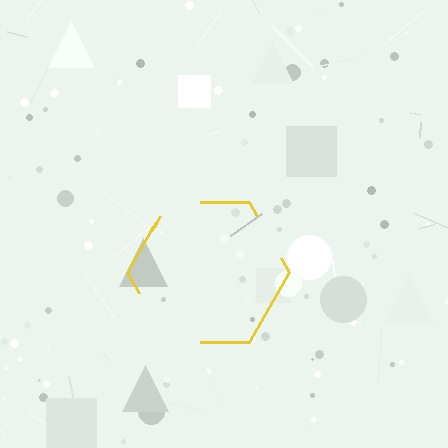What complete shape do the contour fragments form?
The contour fragments form a hexagon.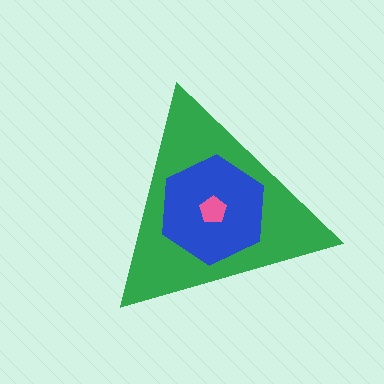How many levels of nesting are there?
3.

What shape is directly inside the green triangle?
The blue hexagon.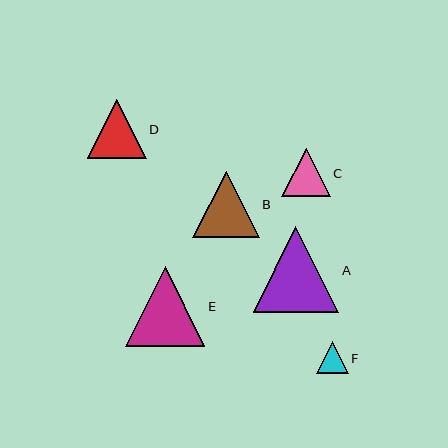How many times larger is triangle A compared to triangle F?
Triangle A is approximately 2.7 times the size of triangle F.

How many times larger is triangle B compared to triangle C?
Triangle B is approximately 1.4 times the size of triangle C.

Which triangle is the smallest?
Triangle F is the smallest with a size of approximately 32 pixels.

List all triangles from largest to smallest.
From largest to smallest: A, E, B, D, C, F.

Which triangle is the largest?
Triangle A is the largest with a size of approximately 86 pixels.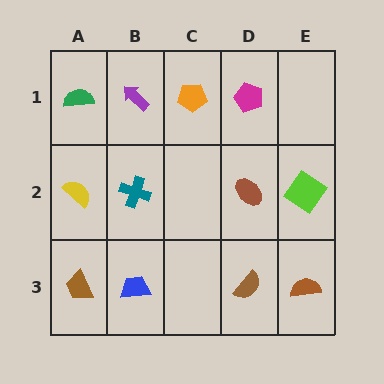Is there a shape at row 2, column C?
No, that cell is empty.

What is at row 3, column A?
A brown trapezoid.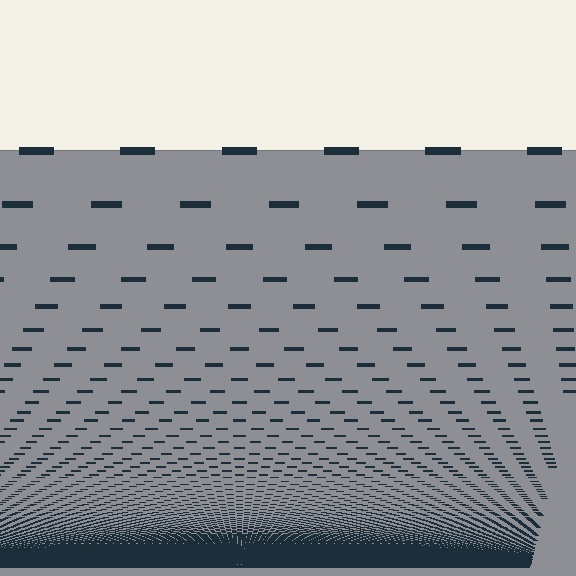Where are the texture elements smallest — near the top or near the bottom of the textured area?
Near the bottom.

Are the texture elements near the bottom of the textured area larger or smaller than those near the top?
Smaller. The gradient is inverted — elements near the bottom are smaller and denser.